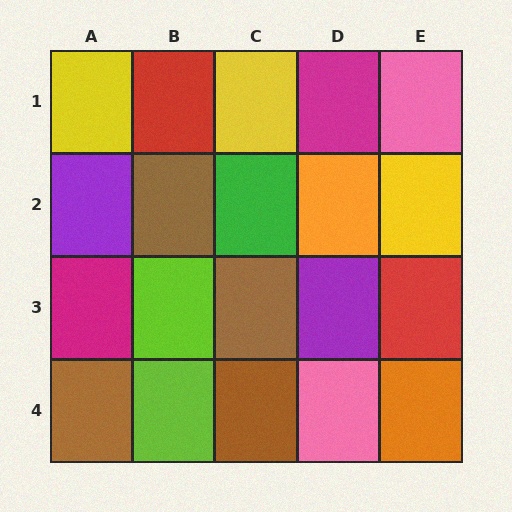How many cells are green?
1 cell is green.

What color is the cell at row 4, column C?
Brown.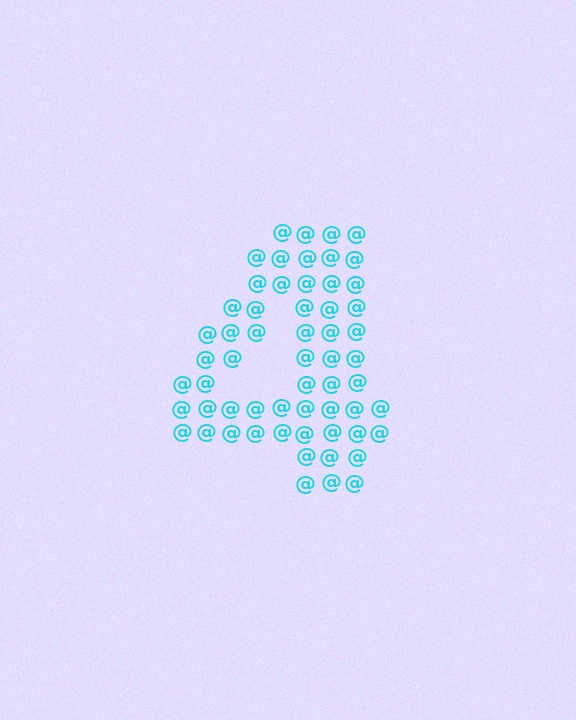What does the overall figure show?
The overall figure shows the digit 4.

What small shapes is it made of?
It is made of small at signs.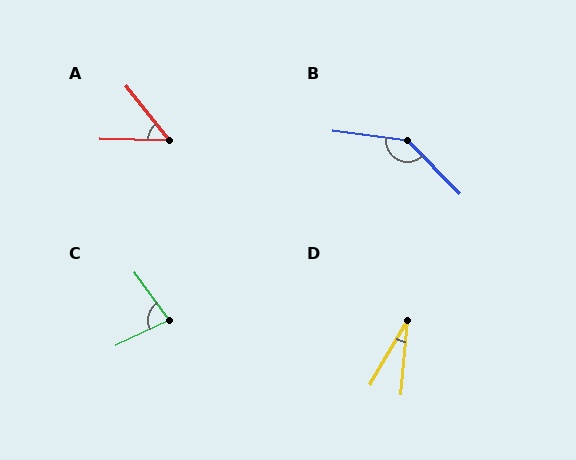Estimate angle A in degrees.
Approximately 49 degrees.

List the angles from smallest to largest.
D (26°), A (49°), C (80°), B (142°).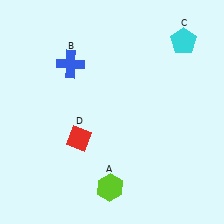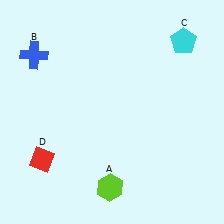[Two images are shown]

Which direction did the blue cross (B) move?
The blue cross (B) moved left.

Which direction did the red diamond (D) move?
The red diamond (D) moved left.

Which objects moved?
The objects that moved are: the blue cross (B), the red diamond (D).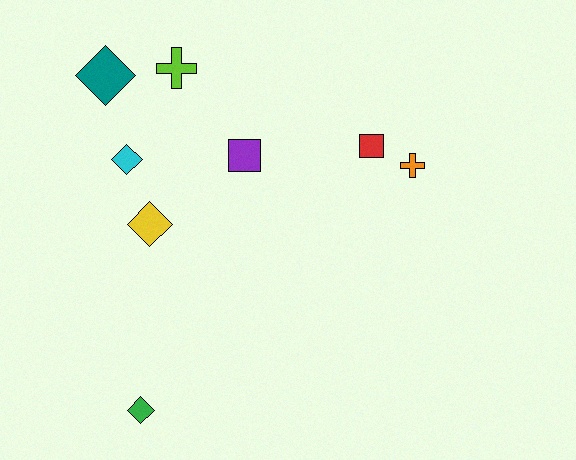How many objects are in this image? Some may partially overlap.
There are 8 objects.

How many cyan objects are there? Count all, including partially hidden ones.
There is 1 cyan object.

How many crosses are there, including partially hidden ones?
There are 2 crosses.